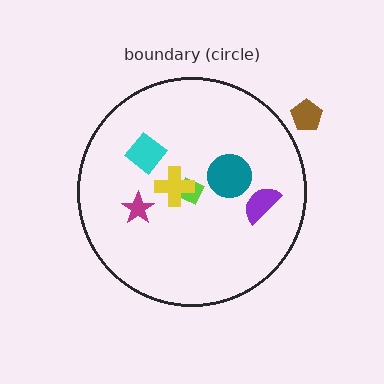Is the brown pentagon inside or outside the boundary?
Outside.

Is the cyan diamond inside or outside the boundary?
Inside.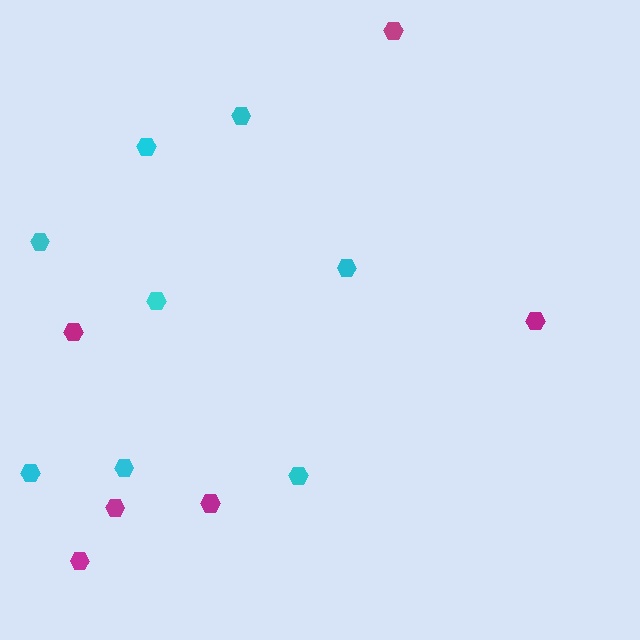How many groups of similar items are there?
There are 2 groups: one group of cyan hexagons (8) and one group of magenta hexagons (6).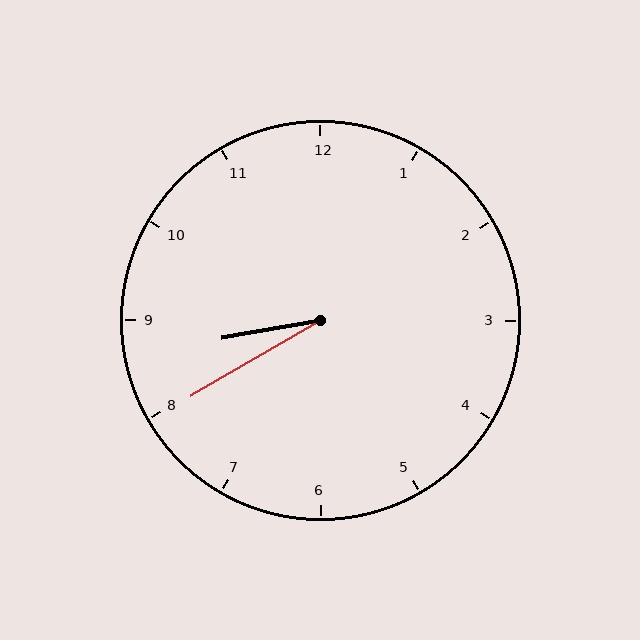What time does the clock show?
8:40.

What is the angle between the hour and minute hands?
Approximately 20 degrees.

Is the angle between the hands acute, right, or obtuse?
It is acute.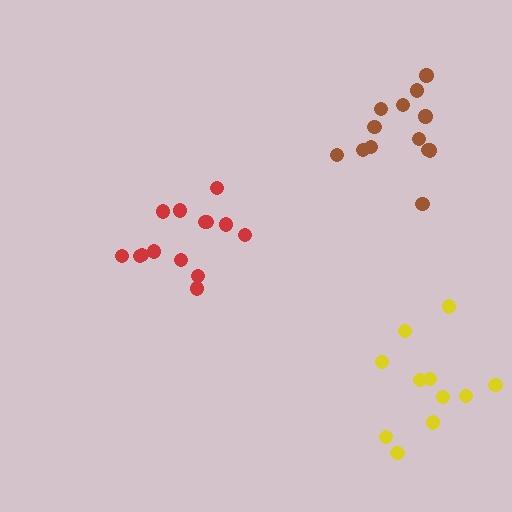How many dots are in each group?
Group 1: 11 dots, Group 2: 14 dots, Group 3: 14 dots (39 total).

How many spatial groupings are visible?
There are 3 spatial groupings.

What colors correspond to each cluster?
The clusters are colored: yellow, red, brown.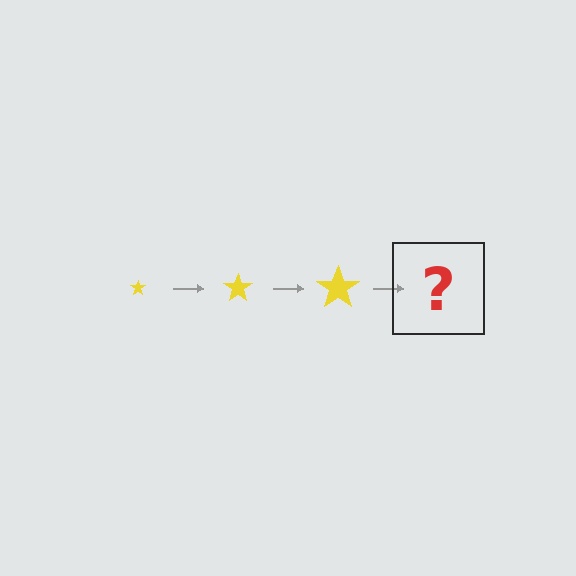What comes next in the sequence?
The next element should be a yellow star, larger than the previous one.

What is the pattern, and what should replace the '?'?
The pattern is that the star gets progressively larger each step. The '?' should be a yellow star, larger than the previous one.